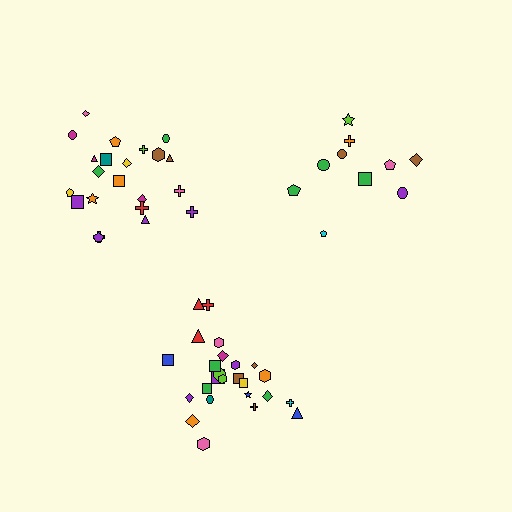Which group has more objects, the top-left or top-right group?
The top-left group.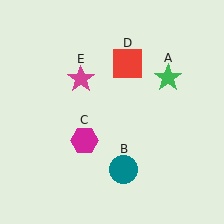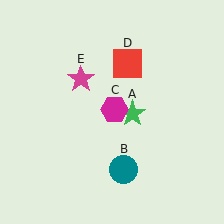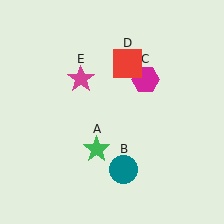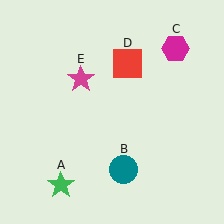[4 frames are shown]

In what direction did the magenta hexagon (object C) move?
The magenta hexagon (object C) moved up and to the right.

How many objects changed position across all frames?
2 objects changed position: green star (object A), magenta hexagon (object C).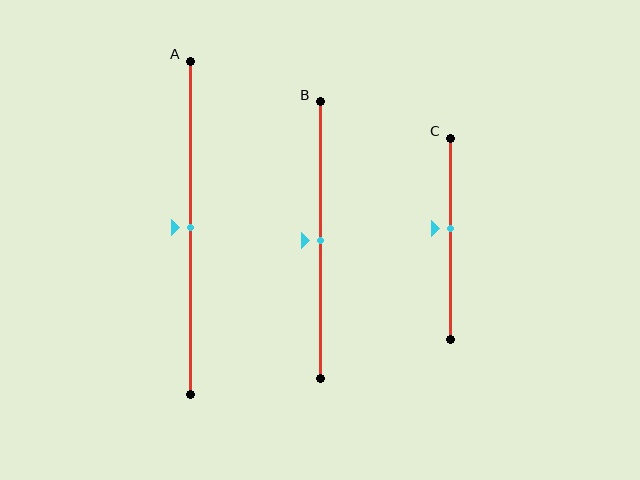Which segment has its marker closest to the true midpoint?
Segment A has its marker closest to the true midpoint.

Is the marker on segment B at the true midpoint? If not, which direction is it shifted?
Yes, the marker on segment B is at the true midpoint.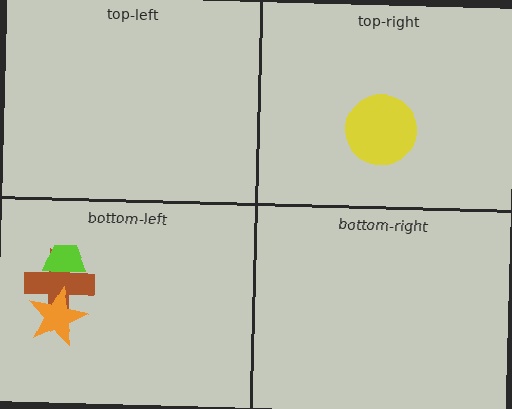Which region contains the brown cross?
The bottom-left region.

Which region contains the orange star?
The bottom-left region.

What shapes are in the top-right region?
The yellow circle.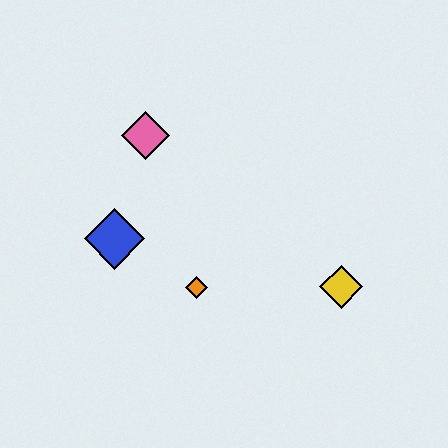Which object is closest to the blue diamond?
The orange diamond is closest to the blue diamond.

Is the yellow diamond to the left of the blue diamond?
No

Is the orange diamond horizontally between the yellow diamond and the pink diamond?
Yes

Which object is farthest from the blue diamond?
The yellow diamond is farthest from the blue diamond.